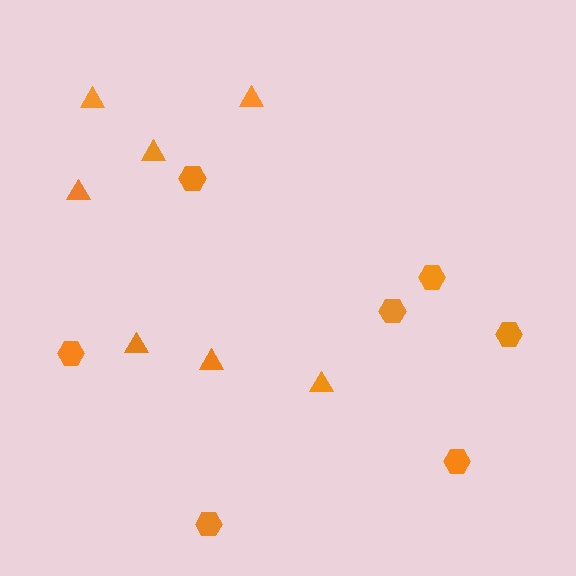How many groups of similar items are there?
There are 2 groups: one group of triangles (7) and one group of hexagons (7).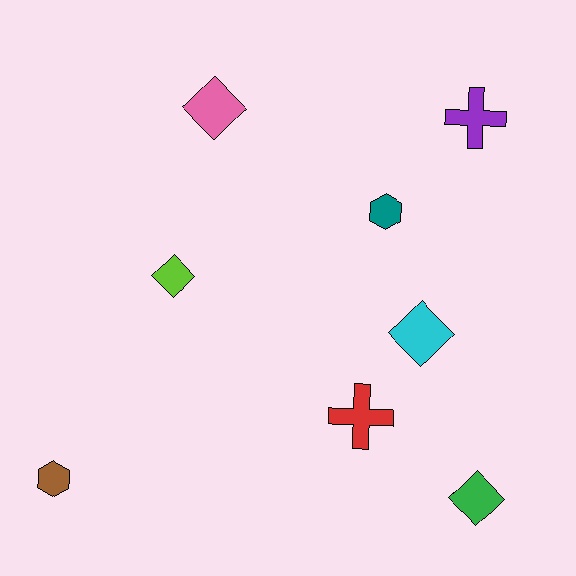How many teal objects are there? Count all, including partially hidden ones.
There is 1 teal object.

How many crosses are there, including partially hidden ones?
There are 2 crosses.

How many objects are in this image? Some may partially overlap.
There are 8 objects.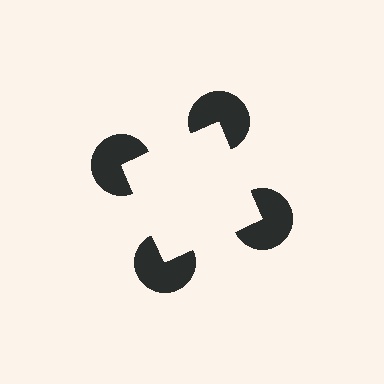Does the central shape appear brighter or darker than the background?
It typically appears slightly brighter than the background, even though no actual brightness change is drawn.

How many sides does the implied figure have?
4 sides.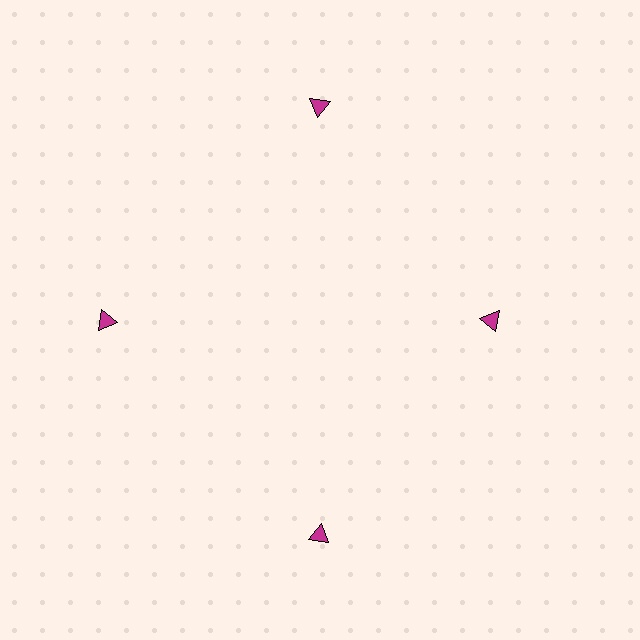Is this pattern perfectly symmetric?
No. The 4 magenta triangles are arranged in a ring, but one element near the 3 o'clock position is pulled inward toward the center, breaking the 4-fold rotational symmetry.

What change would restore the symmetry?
The symmetry would be restored by moving it outward, back onto the ring so that all 4 triangles sit at equal angles and equal distance from the center.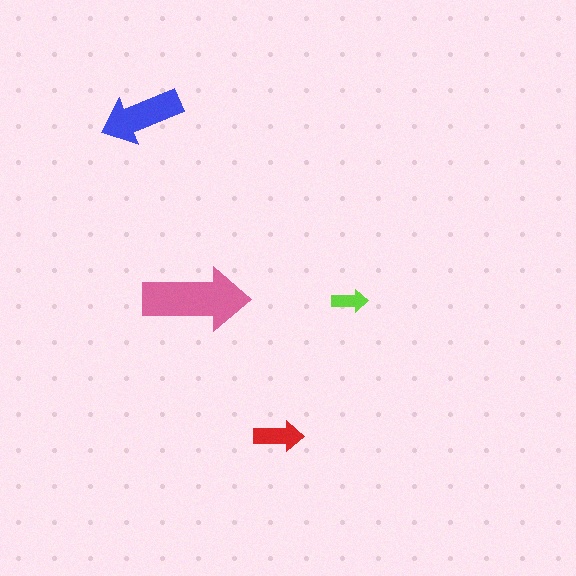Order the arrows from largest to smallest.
the pink one, the blue one, the red one, the lime one.